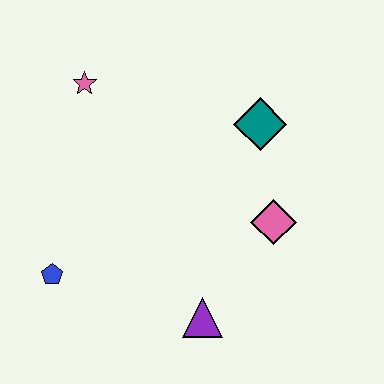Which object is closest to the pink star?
The teal diamond is closest to the pink star.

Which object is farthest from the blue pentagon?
The teal diamond is farthest from the blue pentagon.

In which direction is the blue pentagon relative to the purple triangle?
The blue pentagon is to the left of the purple triangle.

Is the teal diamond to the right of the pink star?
Yes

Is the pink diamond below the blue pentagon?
No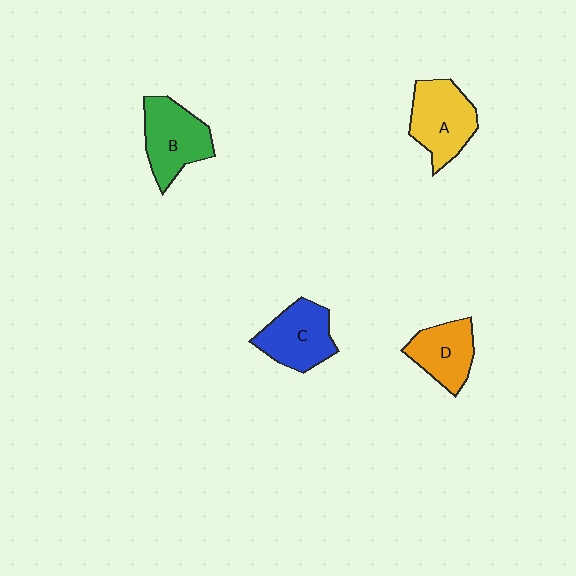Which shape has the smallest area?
Shape D (orange).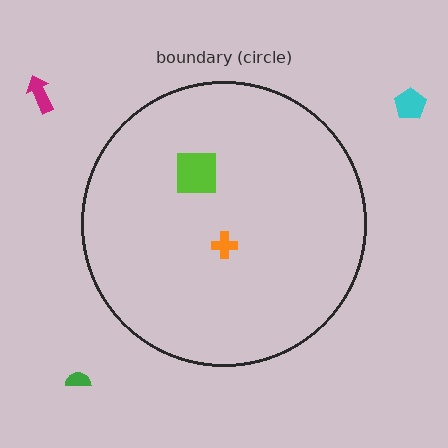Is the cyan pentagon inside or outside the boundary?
Outside.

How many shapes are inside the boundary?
2 inside, 3 outside.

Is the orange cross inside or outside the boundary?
Inside.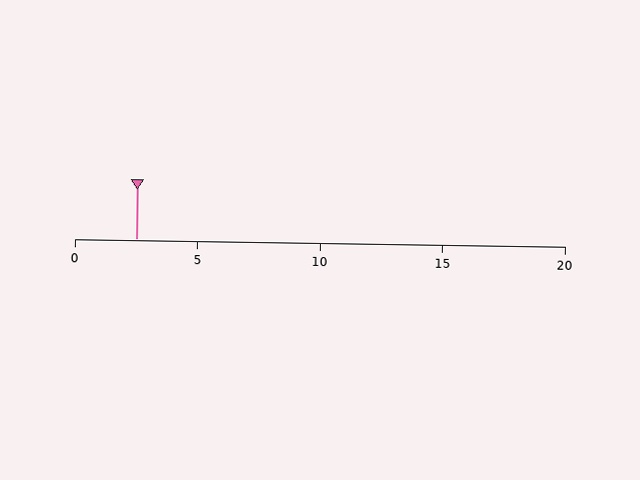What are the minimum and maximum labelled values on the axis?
The axis runs from 0 to 20.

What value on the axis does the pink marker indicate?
The marker indicates approximately 2.5.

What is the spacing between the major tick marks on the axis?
The major ticks are spaced 5 apart.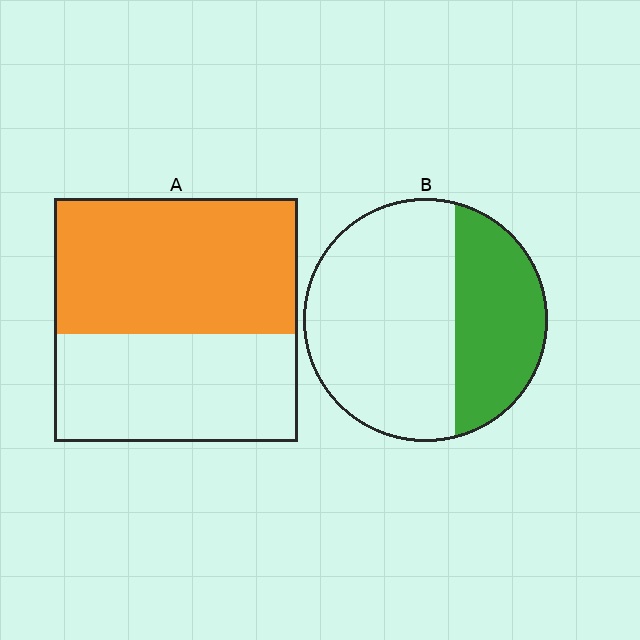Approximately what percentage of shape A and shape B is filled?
A is approximately 55% and B is approximately 35%.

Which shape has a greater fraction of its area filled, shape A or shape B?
Shape A.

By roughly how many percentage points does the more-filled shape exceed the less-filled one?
By roughly 20 percentage points (A over B).